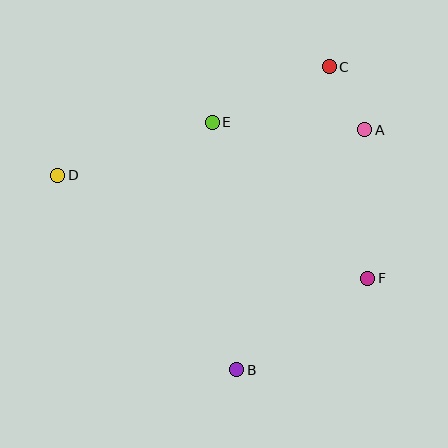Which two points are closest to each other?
Points A and C are closest to each other.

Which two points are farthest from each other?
Points D and F are farthest from each other.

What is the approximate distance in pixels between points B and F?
The distance between B and F is approximately 160 pixels.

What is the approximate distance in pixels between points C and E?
The distance between C and E is approximately 129 pixels.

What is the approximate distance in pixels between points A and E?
The distance between A and E is approximately 152 pixels.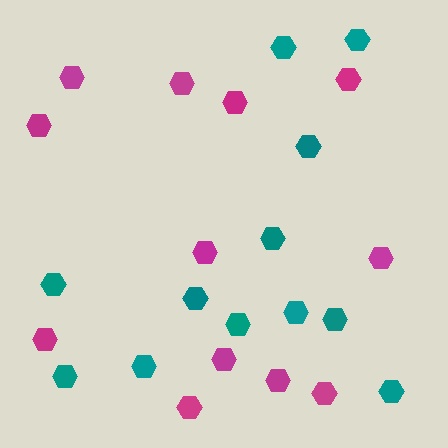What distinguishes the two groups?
There are 2 groups: one group of teal hexagons (12) and one group of magenta hexagons (12).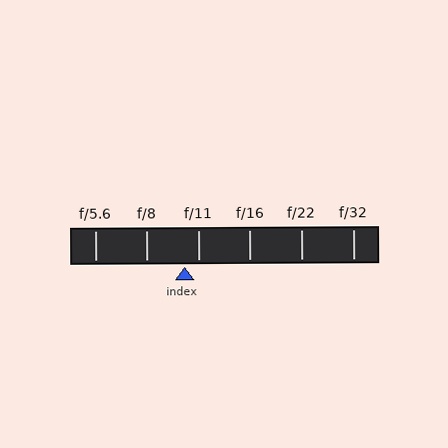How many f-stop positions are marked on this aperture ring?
There are 6 f-stop positions marked.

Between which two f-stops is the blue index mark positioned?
The index mark is between f/8 and f/11.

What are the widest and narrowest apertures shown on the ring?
The widest aperture shown is f/5.6 and the narrowest is f/32.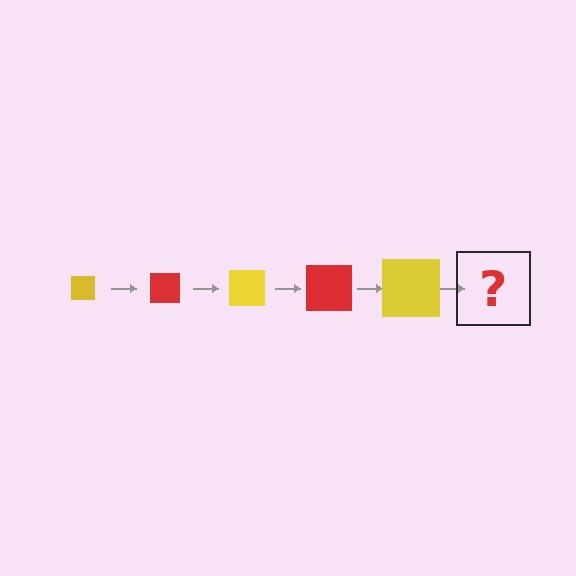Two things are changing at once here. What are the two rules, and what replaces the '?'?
The two rules are that the square grows larger each step and the color cycles through yellow and red. The '?' should be a red square, larger than the previous one.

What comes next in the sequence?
The next element should be a red square, larger than the previous one.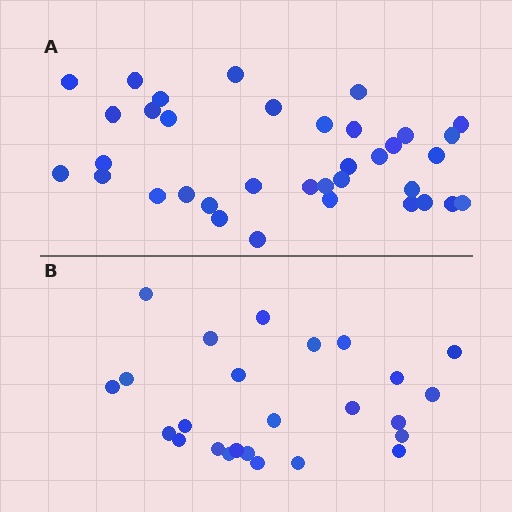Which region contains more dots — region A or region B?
Region A (the top region) has more dots.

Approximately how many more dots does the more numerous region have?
Region A has roughly 12 or so more dots than region B.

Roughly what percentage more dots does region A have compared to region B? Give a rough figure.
About 45% more.